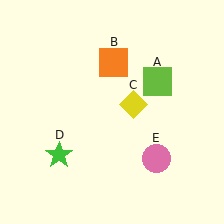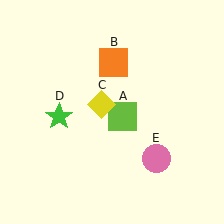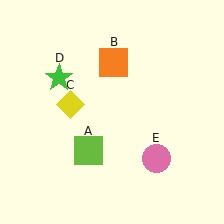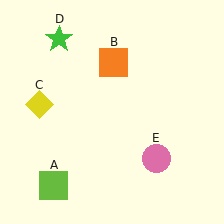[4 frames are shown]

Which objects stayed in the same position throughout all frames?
Orange square (object B) and pink circle (object E) remained stationary.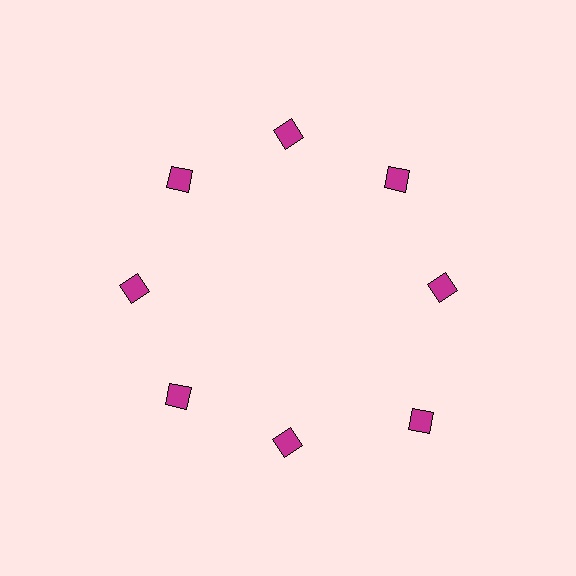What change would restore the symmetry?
The symmetry would be restored by moving it inward, back onto the ring so that all 8 squares sit at equal angles and equal distance from the center.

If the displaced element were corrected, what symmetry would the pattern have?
It would have 8-fold rotational symmetry — the pattern would map onto itself every 45 degrees.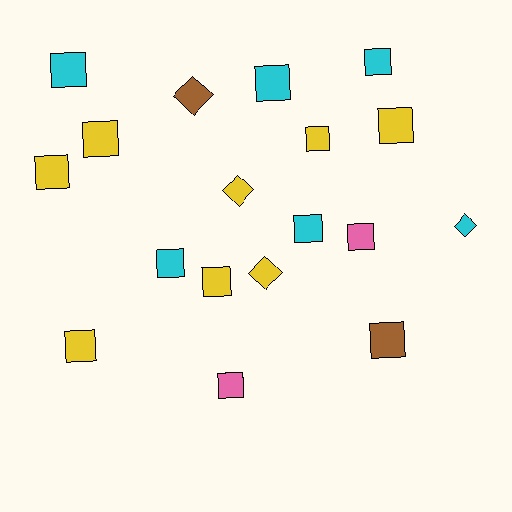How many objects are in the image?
There are 18 objects.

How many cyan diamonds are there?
There is 1 cyan diamond.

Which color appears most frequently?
Yellow, with 8 objects.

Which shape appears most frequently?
Square, with 14 objects.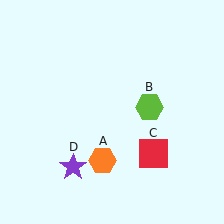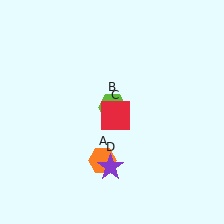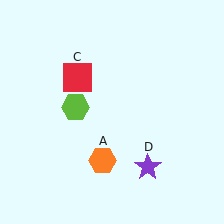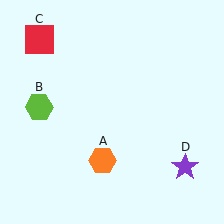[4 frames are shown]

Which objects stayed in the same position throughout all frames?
Orange hexagon (object A) remained stationary.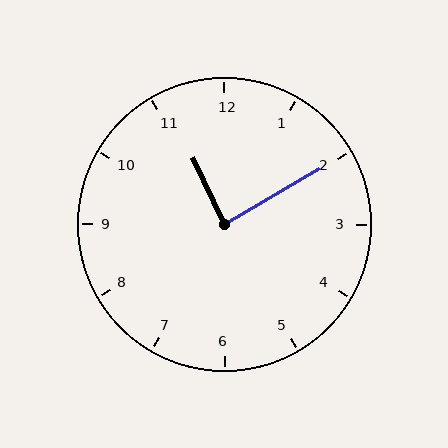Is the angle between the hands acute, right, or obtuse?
It is right.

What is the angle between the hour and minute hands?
Approximately 85 degrees.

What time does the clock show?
11:10.